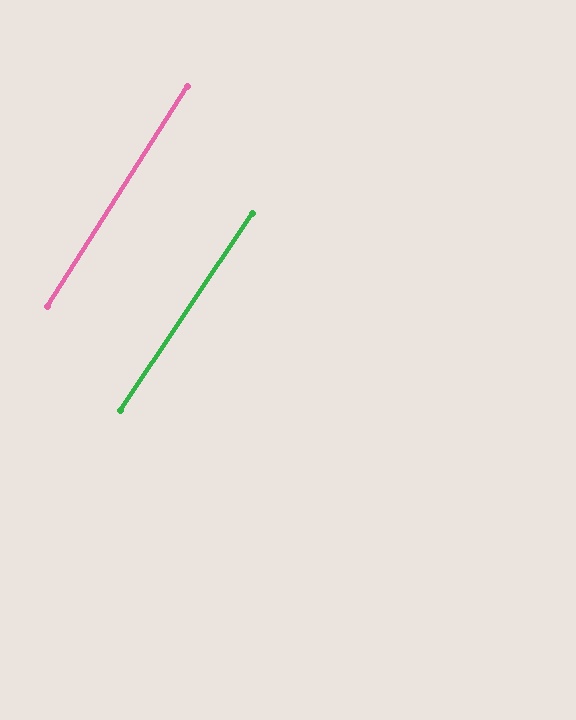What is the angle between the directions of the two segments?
Approximately 1 degree.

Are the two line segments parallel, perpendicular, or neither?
Parallel — their directions differ by only 1.4°.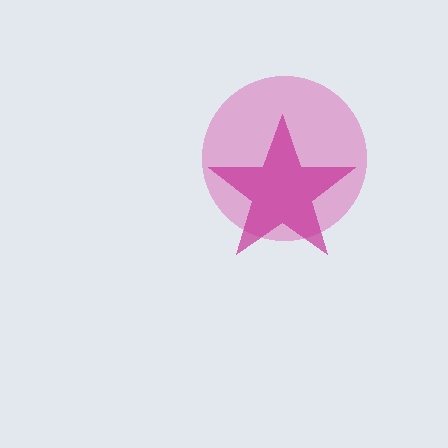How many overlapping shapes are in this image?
There are 2 overlapping shapes in the image.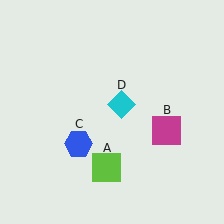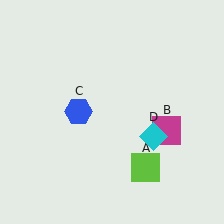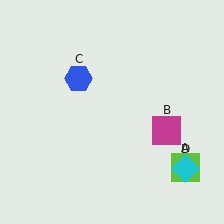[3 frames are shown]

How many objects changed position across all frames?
3 objects changed position: lime square (object A), blue hexagon (object C), cyan diamond (object D).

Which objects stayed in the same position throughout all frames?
Magenta square (object B) remained stationary.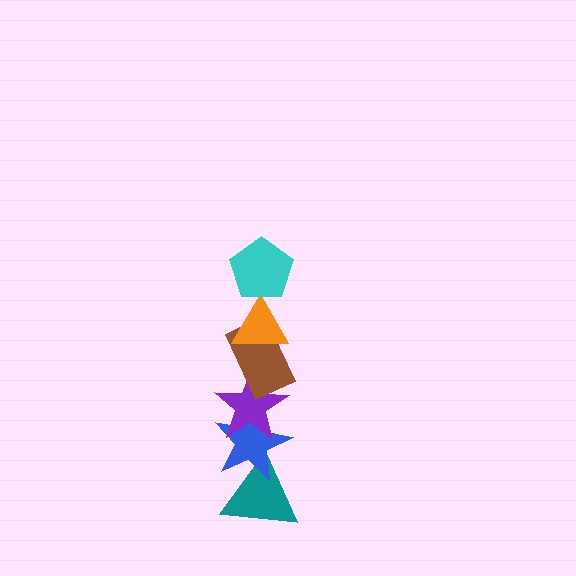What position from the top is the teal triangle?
The teal triangle is 6th from the top.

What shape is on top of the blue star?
The purple star is on top of the blue star.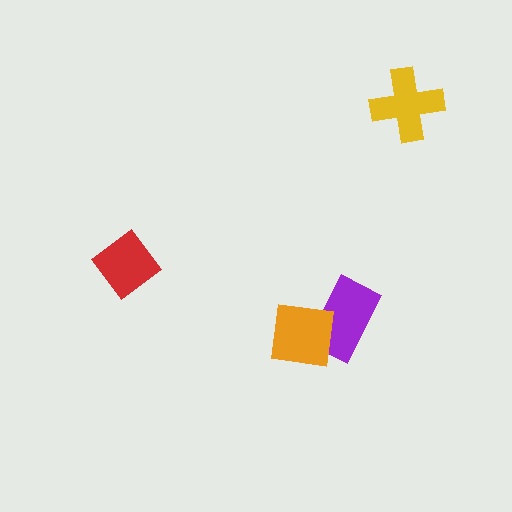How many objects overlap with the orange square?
1 object overlaps with the orange square.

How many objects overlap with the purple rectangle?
1 object overlaps with the purple rectangle.